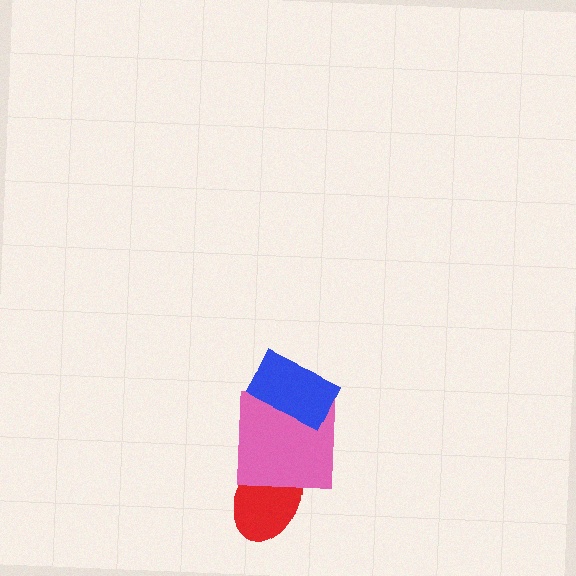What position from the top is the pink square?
The pink square is 2nd from the top.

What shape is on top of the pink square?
The blue rectangle is on top of the pink square.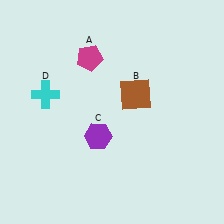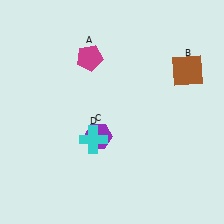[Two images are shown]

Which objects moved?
The objects that moved are: the brown square (B), the cyan cross (D).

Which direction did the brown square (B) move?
The brown square (B) moved right.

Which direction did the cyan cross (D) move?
The cyan cross (D) moved right.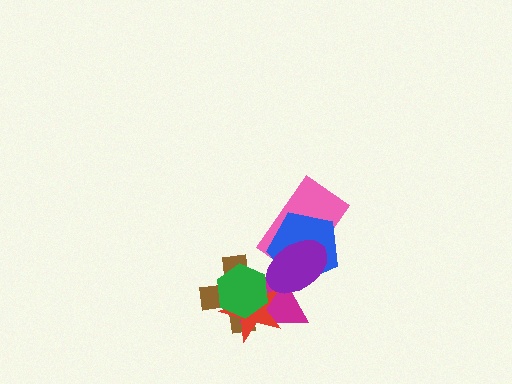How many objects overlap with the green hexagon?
3 objects overlap with the green hexagon.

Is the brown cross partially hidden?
Yes, it is partially covered by another shape.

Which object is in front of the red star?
The green hexagon is in front of the red star.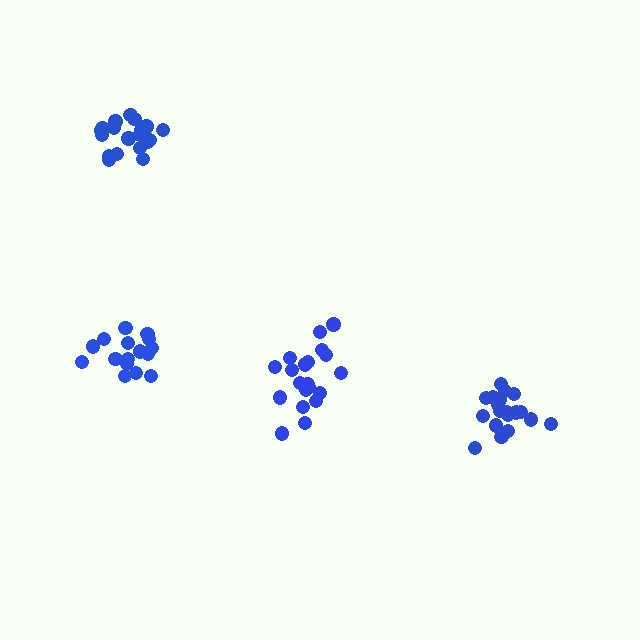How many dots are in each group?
Group 1: 20 dots, Group 2: 21 dots, Group 3: 16 dots, Group 4: 19 dots (76 total).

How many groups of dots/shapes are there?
There are 4 groups.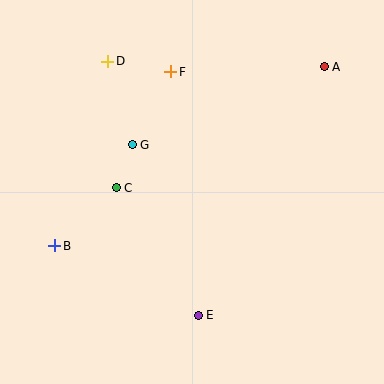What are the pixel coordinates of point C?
Point C is at (116, 188).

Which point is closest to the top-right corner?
Point A is closest to the top-right corner.